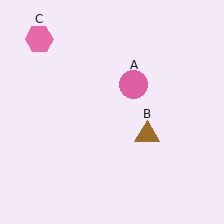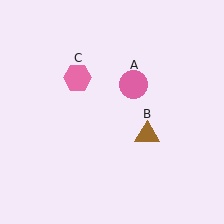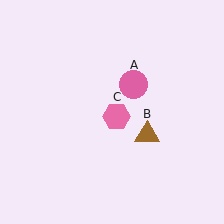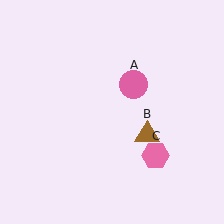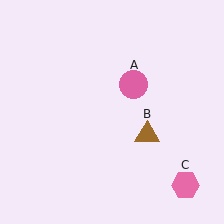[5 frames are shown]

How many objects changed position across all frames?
1 object changed position: pink hexagon (object C).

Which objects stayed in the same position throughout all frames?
Pink circle (object A) and brown triangle (object B) remained stationary.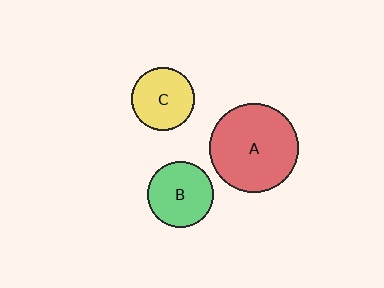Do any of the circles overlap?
No, none of the circles overlap.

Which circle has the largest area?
Circle A (red).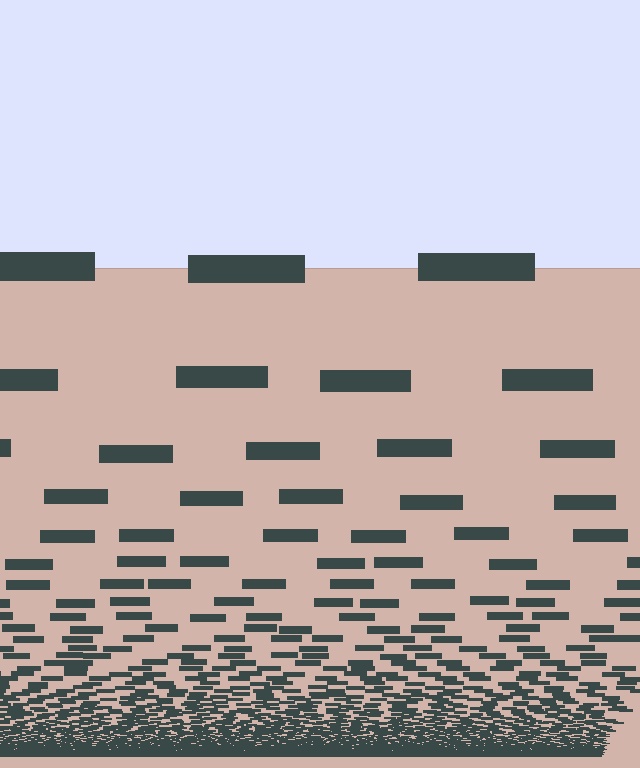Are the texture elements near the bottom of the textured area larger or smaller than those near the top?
Smaller. The gradient is inverted — elements near the bottom are smaller and denser.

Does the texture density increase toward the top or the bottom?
Density increases toward the bottom.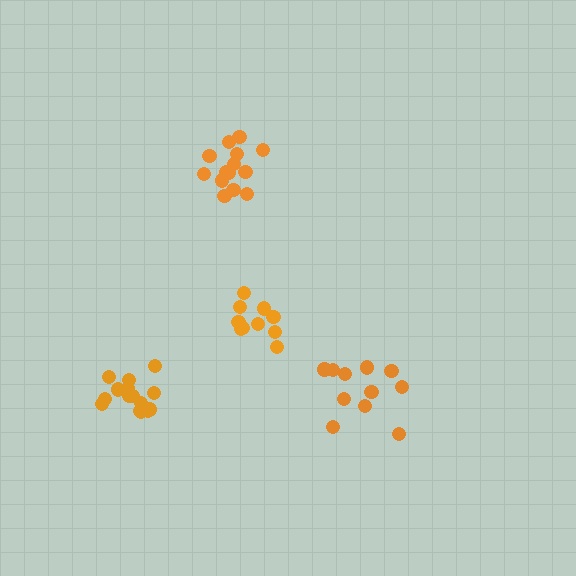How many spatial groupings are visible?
There are 4 spatial groupings.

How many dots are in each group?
Group 1: 10 dots, Group 2: 15 dots, Group 3: 14 dots, Group 4: 11 dots (50 total).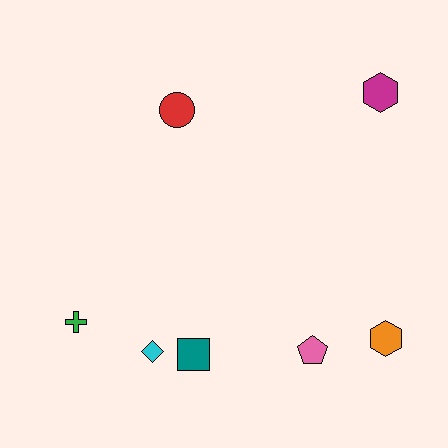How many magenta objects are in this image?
There is 1 magenta object.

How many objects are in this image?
There are 7 objects.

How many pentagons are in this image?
There is 1 pentagon.